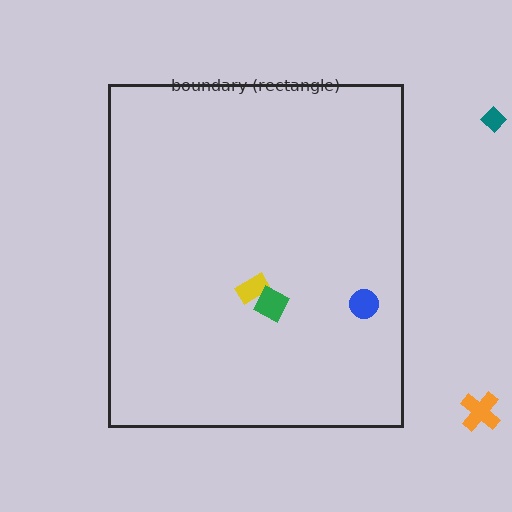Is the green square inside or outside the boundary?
Inside.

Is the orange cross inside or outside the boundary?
Outside.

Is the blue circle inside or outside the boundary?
Inside.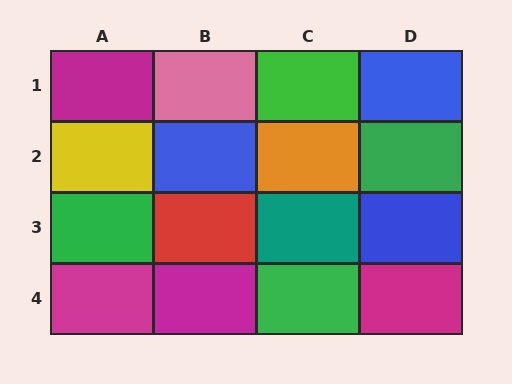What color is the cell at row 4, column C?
Green.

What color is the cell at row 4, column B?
Magenta.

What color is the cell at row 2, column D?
Green.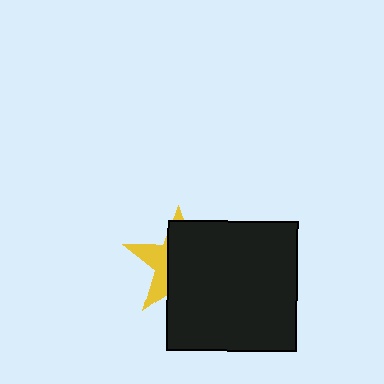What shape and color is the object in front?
The object in front is a black square.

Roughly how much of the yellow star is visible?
A small part of it is visible (roughly 33%).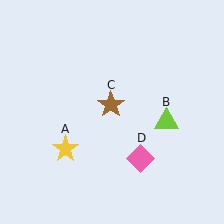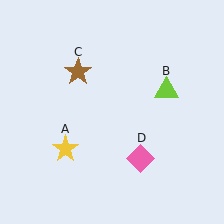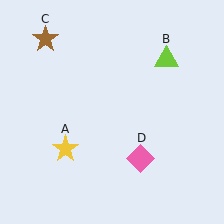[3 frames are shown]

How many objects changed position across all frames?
2 objects changed position: lime triangle (object B), brown star (object C).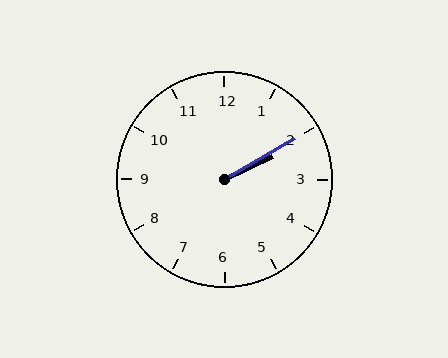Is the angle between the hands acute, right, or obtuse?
It is acute.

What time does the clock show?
2:10.